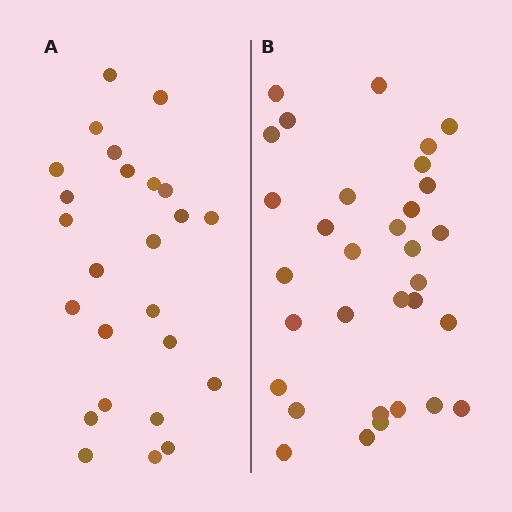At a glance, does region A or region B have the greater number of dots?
Region B (the right region) has more dots.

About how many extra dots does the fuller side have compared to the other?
Region B has roughly 8 or so more dots than region A.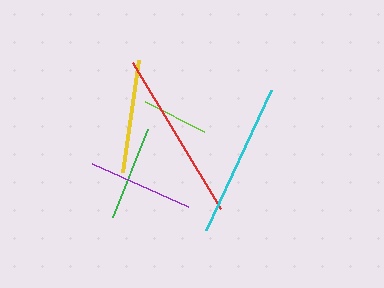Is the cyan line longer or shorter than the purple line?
The cyan line is longer than the purple line.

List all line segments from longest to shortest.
From longest to shortest: red, cyan, yellow, purple, green, lime.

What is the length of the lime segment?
The lime segment is approximately 66 pixels long.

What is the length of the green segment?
The green segment is approximately 94 pixels long.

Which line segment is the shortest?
The lime line is the shortest at approximately 66 pixels.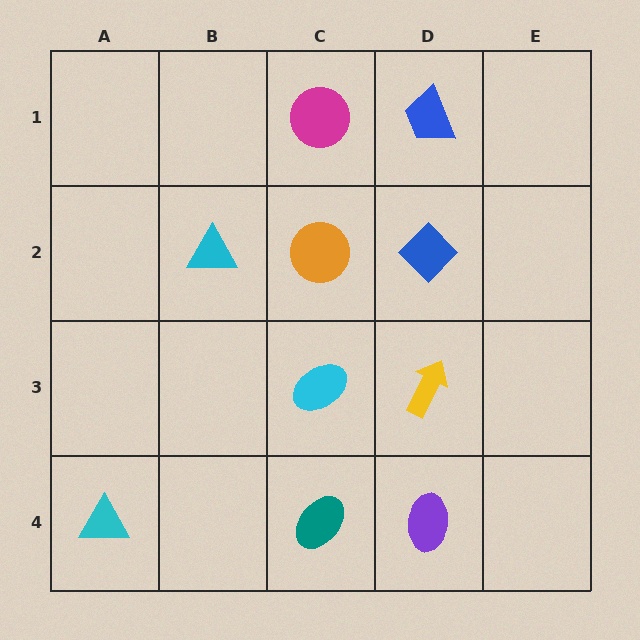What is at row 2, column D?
A blue diamond.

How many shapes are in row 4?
3 shapes.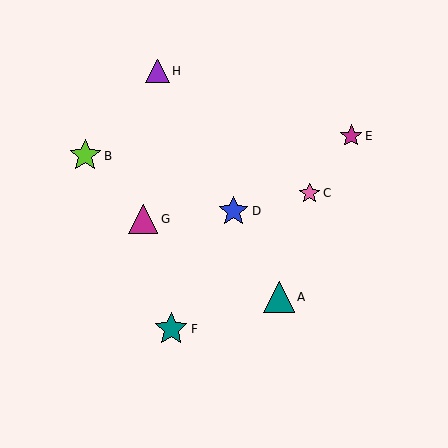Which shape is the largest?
The teal star (labeled F) is the largest.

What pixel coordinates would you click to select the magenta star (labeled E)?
Click at (351, 136) to select the magenta star E.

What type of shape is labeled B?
Shape B is a lime star.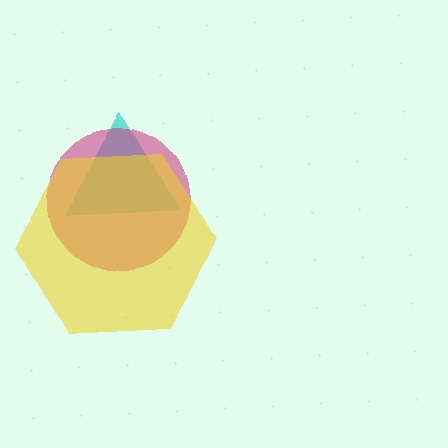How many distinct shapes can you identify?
There are 3 distinct shapes: a cyan triangle, a magenta circle, a yellow hexagon.